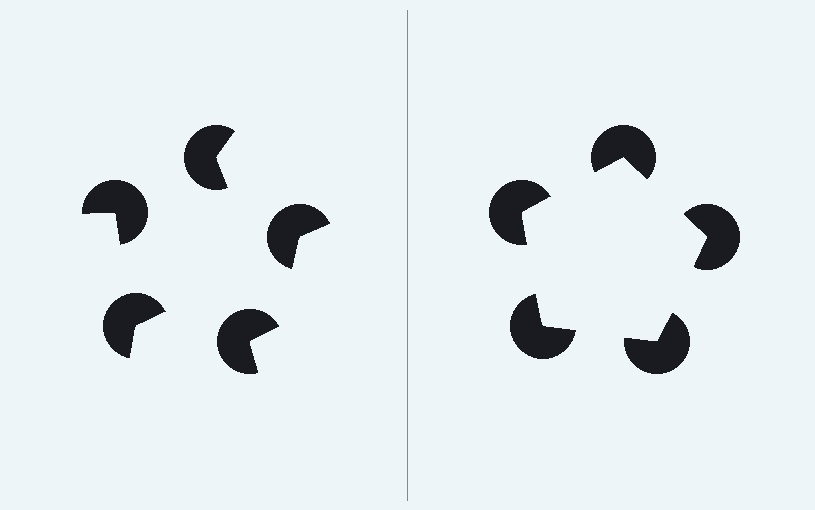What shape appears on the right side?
An illusory pentagon.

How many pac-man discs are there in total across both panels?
10 — 5 on each side.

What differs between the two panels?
The pac-man discs are positioned identically on both sides; only the wedge orientations differ. On the right they align to a pentagon; on the left they are misaligned.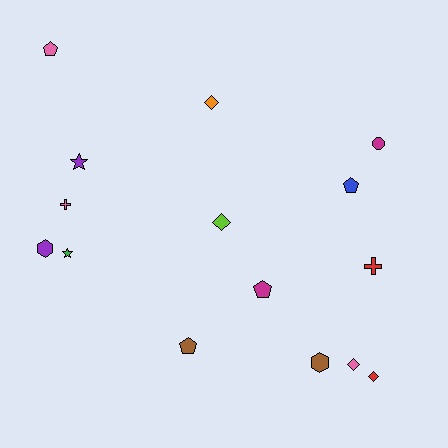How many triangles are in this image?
There are no triangles.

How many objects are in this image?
There are 15 objects.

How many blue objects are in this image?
There is 1 blue object.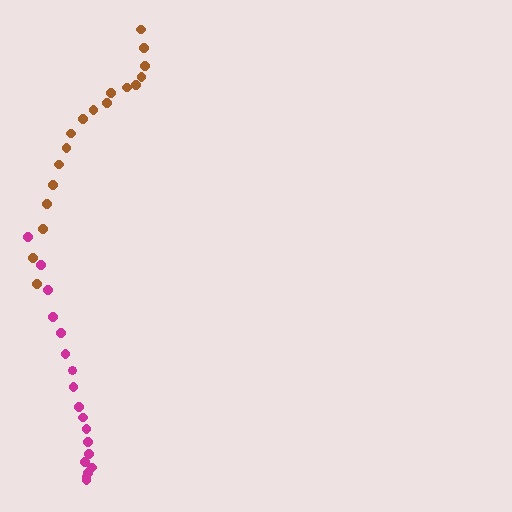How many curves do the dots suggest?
There are 2 distinct paths.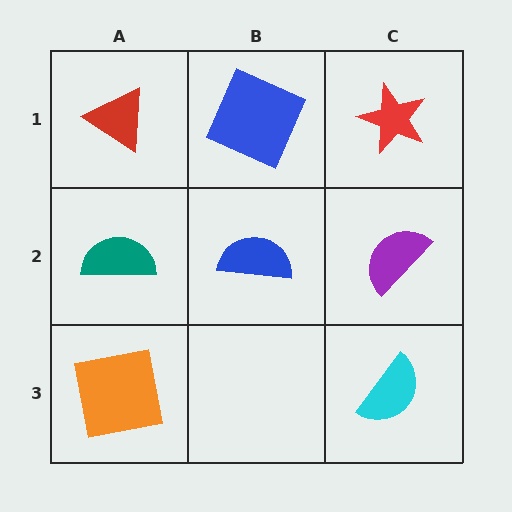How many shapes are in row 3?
2 shapes.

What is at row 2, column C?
A purple semicircle.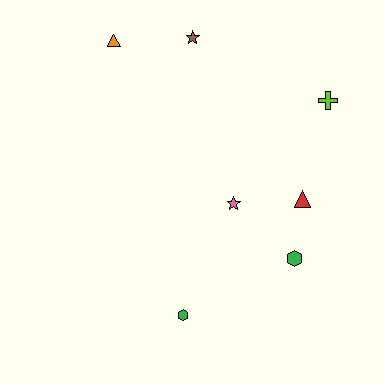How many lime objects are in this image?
There is 1 lime object.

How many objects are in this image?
There are 7 objects.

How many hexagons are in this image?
There are 2 hexagons.